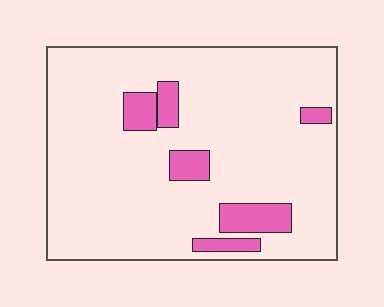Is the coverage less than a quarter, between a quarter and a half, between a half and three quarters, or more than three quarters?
Less than a quarter.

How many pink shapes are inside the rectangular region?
6.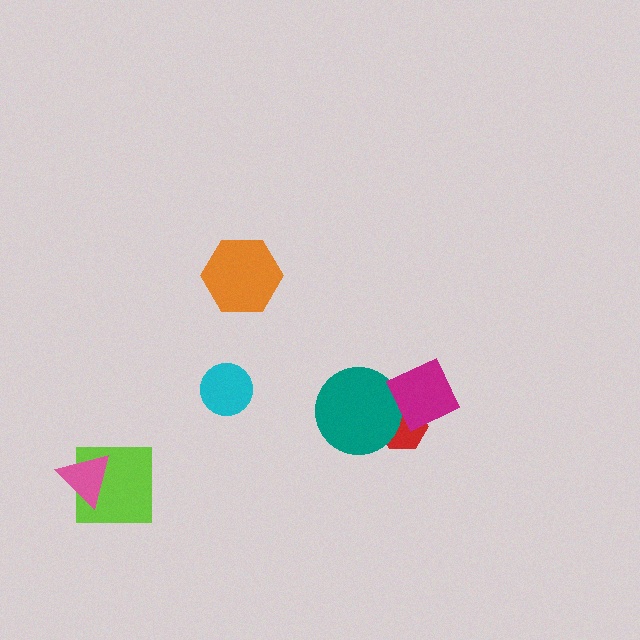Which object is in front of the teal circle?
The magenta diamond is in front of the teal circle.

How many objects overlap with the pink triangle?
1 object overlaps with the pink triangle.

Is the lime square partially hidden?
Yes, it is partially covered by another shape.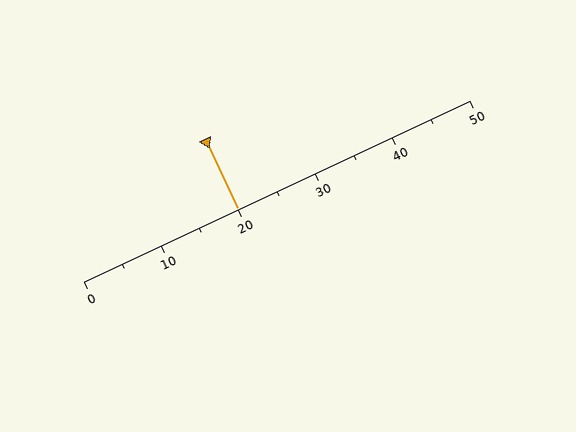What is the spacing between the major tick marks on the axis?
The major ticks are spaced 10 apart.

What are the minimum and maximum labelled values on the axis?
The axis runs from 0 to 50.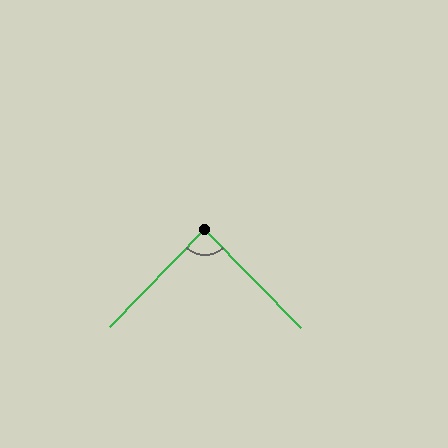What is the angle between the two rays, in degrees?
Approximately 89 degrees.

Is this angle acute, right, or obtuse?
It is approximately a right angle.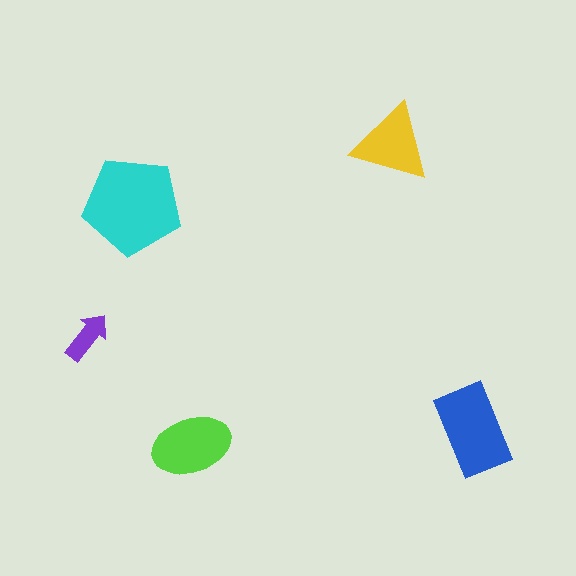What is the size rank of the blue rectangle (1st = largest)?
2nd.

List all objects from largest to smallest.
The cyan pentagon, the blue rectangle, the lime ellipse, the yellow triangle, the purple arrow.